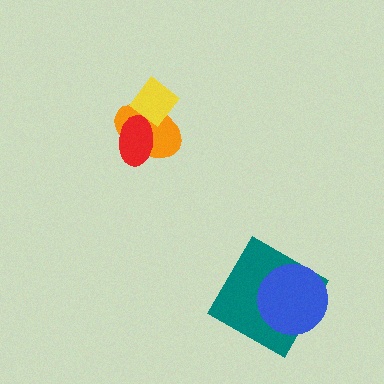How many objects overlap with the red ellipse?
2 objects overlap with the red ellipse.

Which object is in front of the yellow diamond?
The red ellipse is in front of the yellow diamond.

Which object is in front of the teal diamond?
The blue circle is in front of the teal diamond.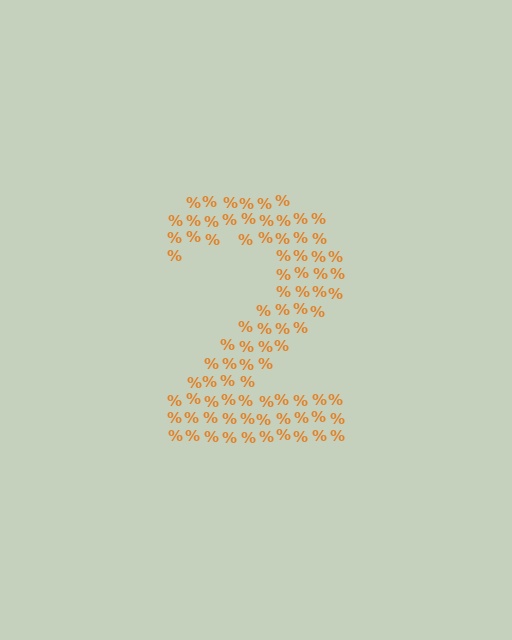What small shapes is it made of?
It is made of small percent signs.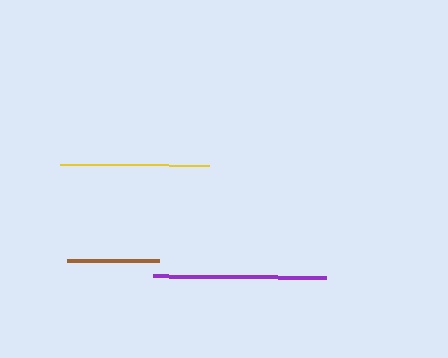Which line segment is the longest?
The purple line is the longest at approximately 174 pixels.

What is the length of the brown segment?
The brown segment is approximately 91 pixels long.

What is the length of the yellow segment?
The yellow segment is approximately 149 pixels long.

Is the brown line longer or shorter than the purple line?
The purple line is longer than the brown line.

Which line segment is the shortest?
The brown line is the shortest at approximately 91 pixels.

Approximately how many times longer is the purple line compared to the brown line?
The purple line is approximately 1.9 times the length of the brown line.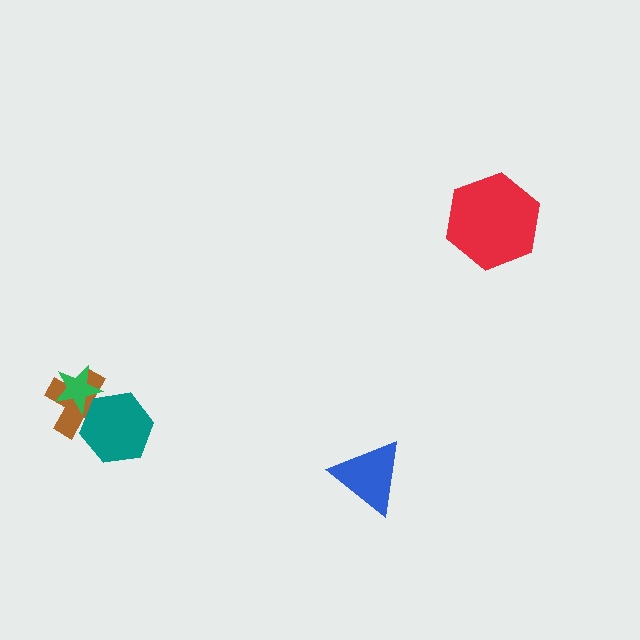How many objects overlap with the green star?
2 objects overlap with the green star.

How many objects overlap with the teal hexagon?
2 objects overlap with the teal hexagon.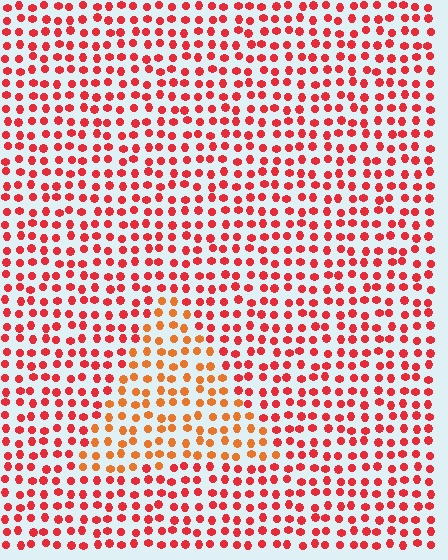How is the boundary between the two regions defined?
The boundary is defined purely by a slight shift in hue (about 29 degrees). Spacing, size, and orientation are identical on both sides.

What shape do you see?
I see a triangle.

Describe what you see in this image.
The image is filled with small red elements in a uniform arrangement. A triangle-shaped region is visible where the elements are tinted to a slightly different hue, forming a subtle color boundary.